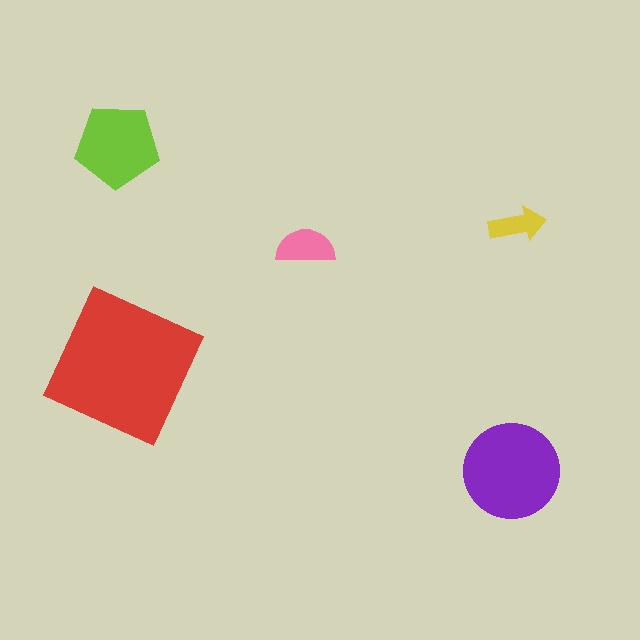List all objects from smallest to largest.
The yellow arrow, the pink semicircle, the lime pentagon, the purple circle, the red square.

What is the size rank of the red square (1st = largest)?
1st.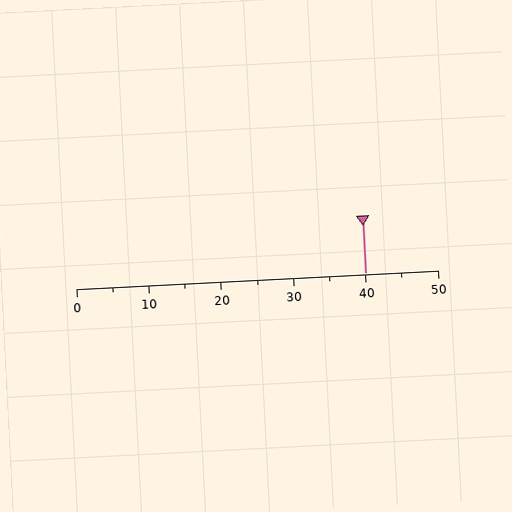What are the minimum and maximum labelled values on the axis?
The axis runs from 0 to 50.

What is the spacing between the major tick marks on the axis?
The major ticks are spaced 10 apart.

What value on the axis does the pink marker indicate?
The marker indicates approximately 40.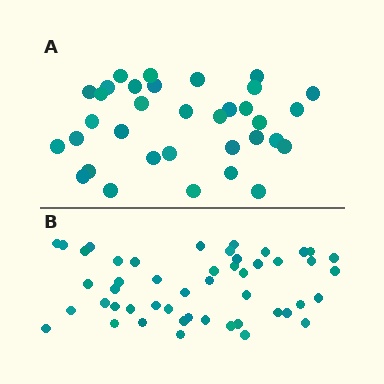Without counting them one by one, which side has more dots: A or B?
Region B (the bottom region) has more dots.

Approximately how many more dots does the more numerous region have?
Region B has approximately 15 more dots than region A.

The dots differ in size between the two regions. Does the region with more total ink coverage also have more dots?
No. Region A has more total ink coverage because its dots are larger, but region B actually contains more individual dots. Total area can be misleading — the number of items is what matters here.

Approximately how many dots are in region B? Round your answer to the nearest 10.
About 50 dots. (The exact count is 49, which rounds to 50.)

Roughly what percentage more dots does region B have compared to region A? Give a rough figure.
About 45% more.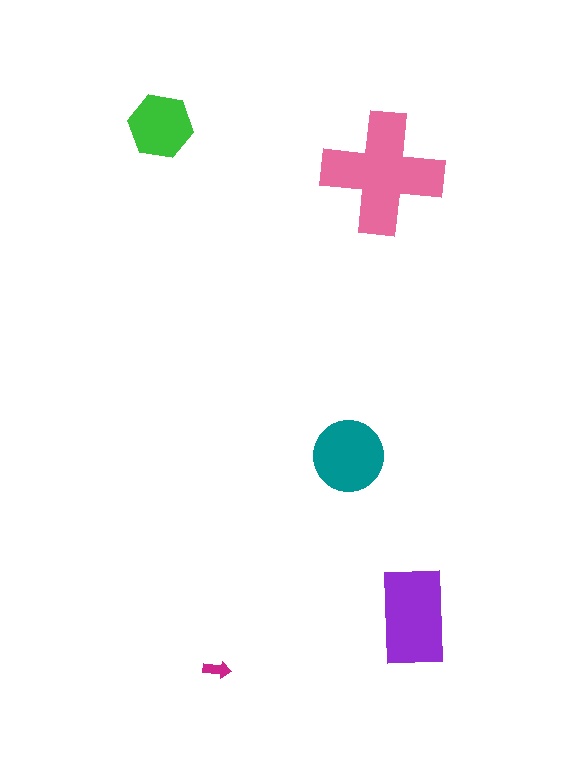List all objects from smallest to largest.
The magenta arrow, the green hexagon, the teal circle, the purple rectangle, the pink cross.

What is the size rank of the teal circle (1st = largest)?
3rd.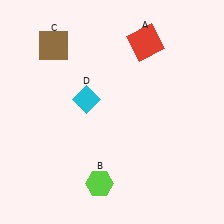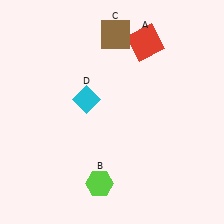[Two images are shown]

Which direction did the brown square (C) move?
The brown square (C) moved right.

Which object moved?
The brown square (C) moved right.